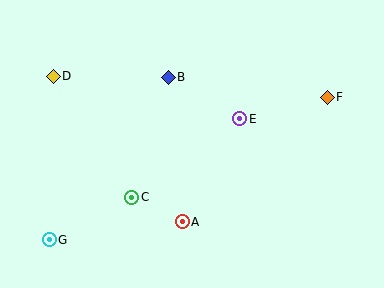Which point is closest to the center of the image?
Point E at (240, 119) is closest to the center.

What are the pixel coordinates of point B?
Point B is at (168, 77).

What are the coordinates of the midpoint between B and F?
The midpoint between B and F is at (248, 87).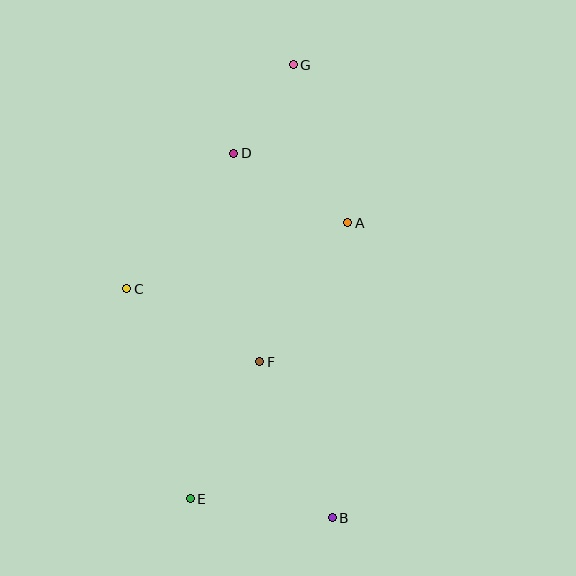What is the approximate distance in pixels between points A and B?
The distance between A and B is approximately 295 pixels.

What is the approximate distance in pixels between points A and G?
The distance between A and G is approximately 167 pixels.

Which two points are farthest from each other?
Points B and G are farthest from each other.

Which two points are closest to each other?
Points D and G are closest to each other.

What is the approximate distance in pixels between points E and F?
The distance between E and F is approximately 154 pixels.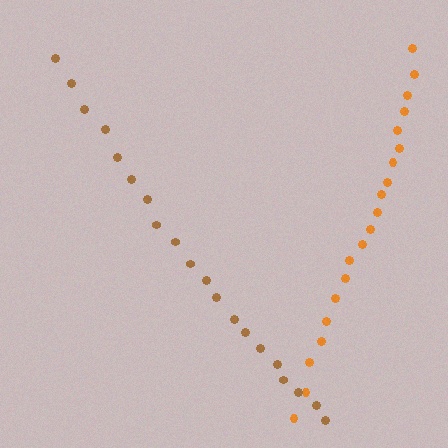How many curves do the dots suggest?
There are 2 distinct paths.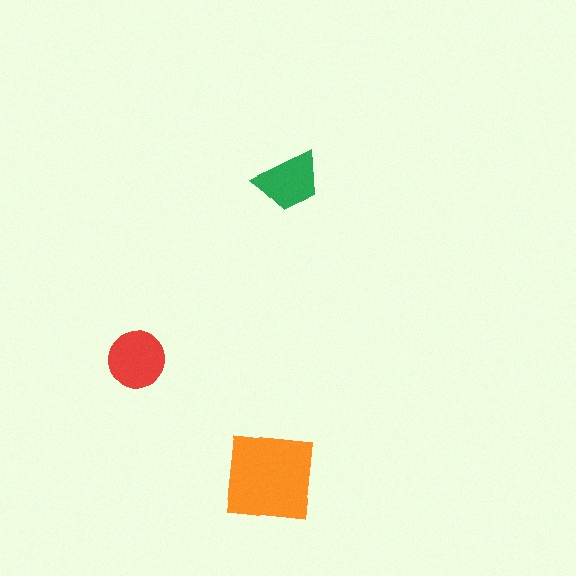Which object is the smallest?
The green trapezoid.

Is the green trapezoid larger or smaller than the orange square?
Smaller.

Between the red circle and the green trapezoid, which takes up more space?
The red circle.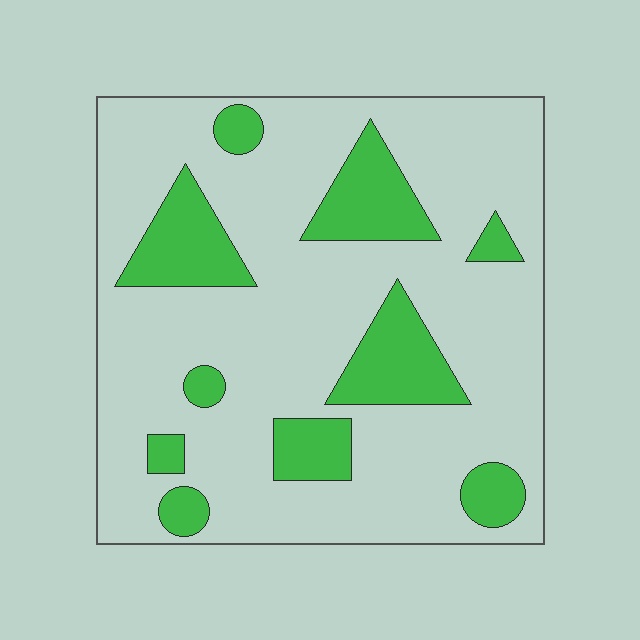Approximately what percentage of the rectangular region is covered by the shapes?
Approximately 20%.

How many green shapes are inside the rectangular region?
10.